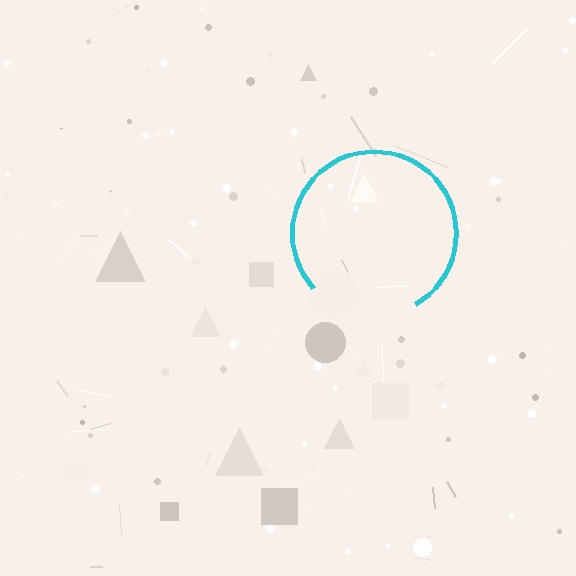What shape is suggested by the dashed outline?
The dashed outline suggests a circle.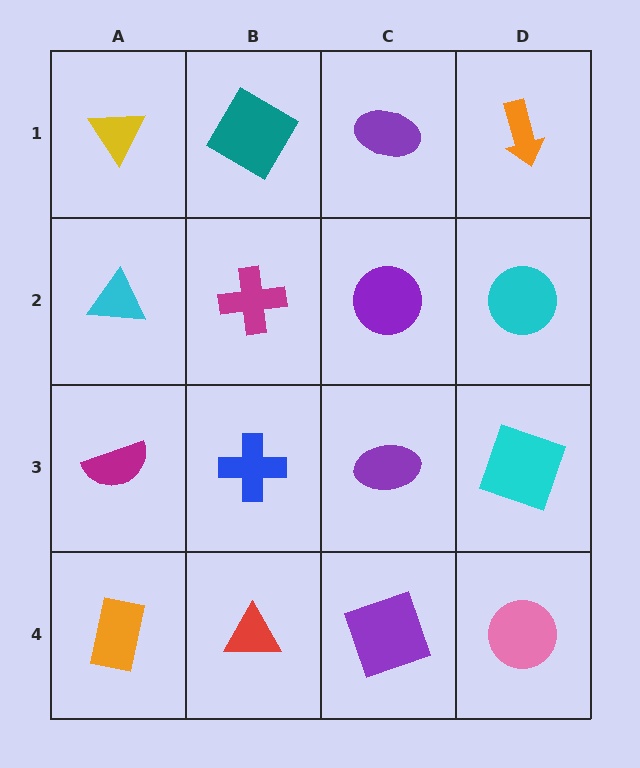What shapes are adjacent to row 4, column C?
A purple ellipse (row 3, column C), a red triangle (row 4, column B), a pink circle (row 4, column D).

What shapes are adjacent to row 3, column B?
A magenta cross (row 2, column B), a red triangle (row 4, column B), a magenta semicircle (row 3, column A), a purple ellipse (row 3, column C).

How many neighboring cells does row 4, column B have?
3.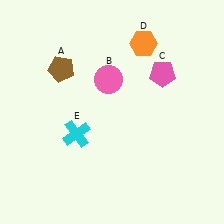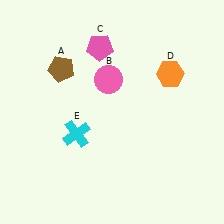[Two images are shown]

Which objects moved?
The objects that moved are: the pink pentagon (C), the orange hexagon (D).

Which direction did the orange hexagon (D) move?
The orange hexagon (D) moved down.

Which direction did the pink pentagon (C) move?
The pink pentagon (C) moved left.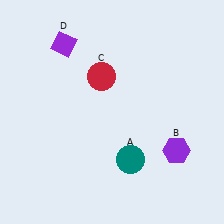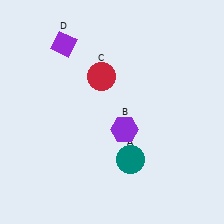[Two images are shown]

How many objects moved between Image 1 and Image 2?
1 object moved between the two images.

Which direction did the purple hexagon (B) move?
The purple hexagon (B) moved left.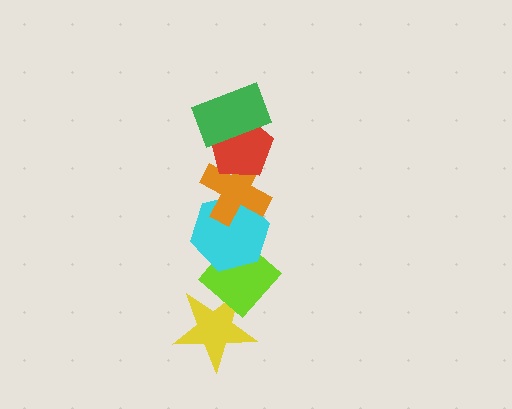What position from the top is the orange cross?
The orange cross is 3rd from the top.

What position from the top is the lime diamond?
The lime diamond is 5th from the top.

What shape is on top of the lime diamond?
The cyan hexagon is on top of the lime diamond.